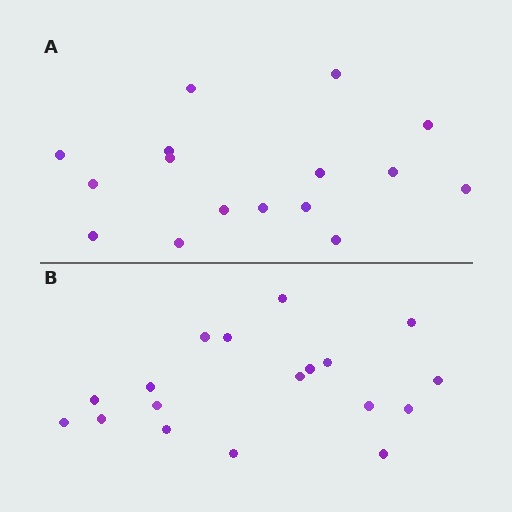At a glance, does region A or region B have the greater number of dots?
Region B (the bottom region) has more dots.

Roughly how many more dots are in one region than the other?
Region B has just a few more — roughly 2 or 3 more dots than region A.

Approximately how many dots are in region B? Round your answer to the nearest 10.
About 20 dots. (The exact count is 18, which rounds to 20.)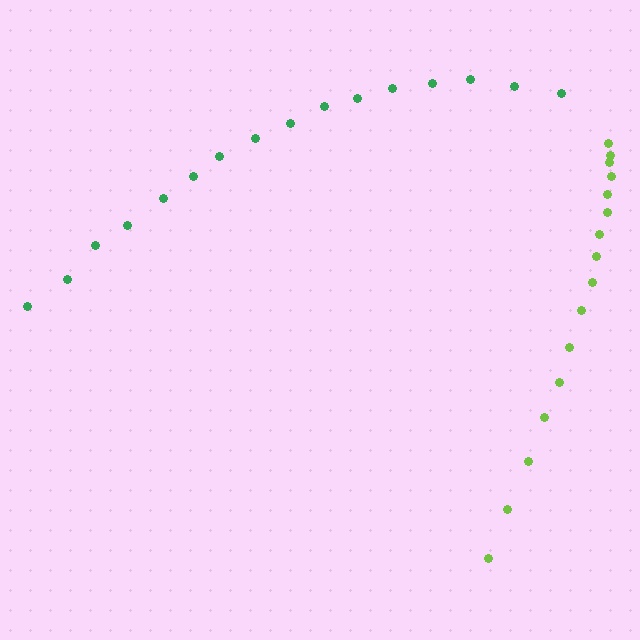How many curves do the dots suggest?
There are 2 distinct paths.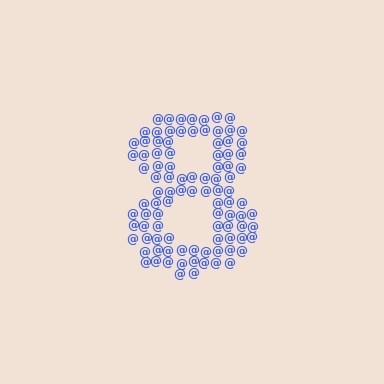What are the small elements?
The small elements are at signs.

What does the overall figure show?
The overall figure shows the digit 8.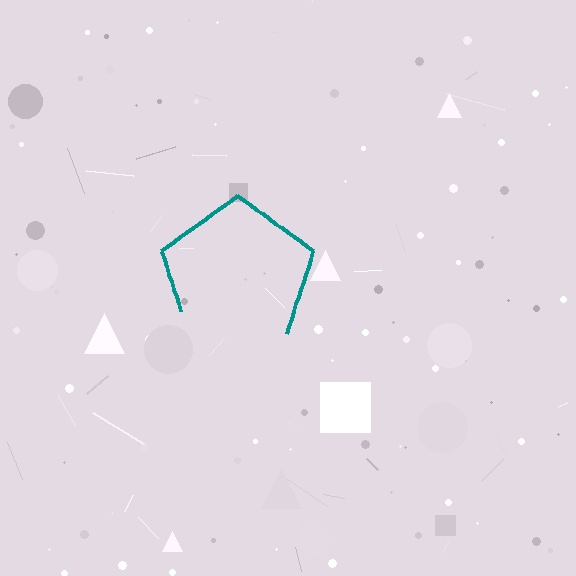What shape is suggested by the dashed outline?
The dashed outline suggests a pentagon.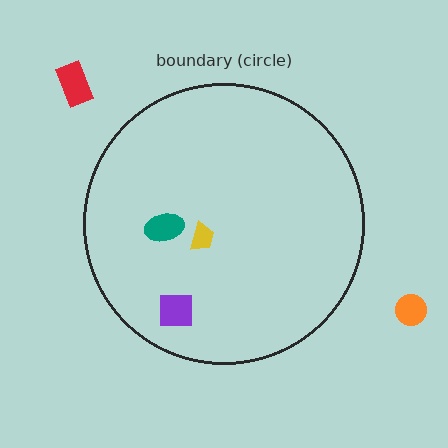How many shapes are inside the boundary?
3 inside, 2 outside.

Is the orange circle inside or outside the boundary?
Outside.